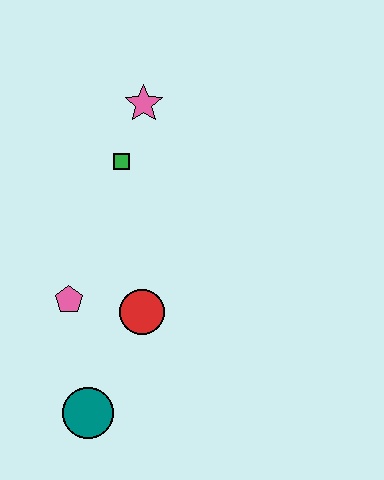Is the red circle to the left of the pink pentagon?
No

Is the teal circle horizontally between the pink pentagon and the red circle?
Yes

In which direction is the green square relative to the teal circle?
The green square is above the teal circle.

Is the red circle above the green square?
No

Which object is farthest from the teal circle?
The pink star is farthest from the teal circle.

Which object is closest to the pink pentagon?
The red circle is closest to the pink pentagon.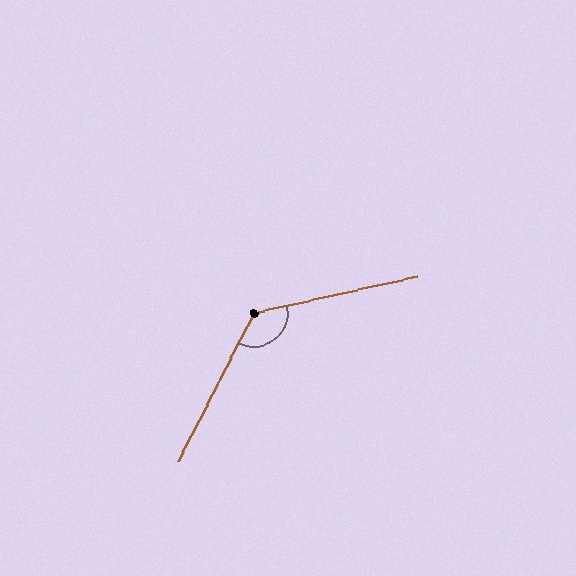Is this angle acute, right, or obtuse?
It is obtuse.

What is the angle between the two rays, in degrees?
Approximately 129 degrees.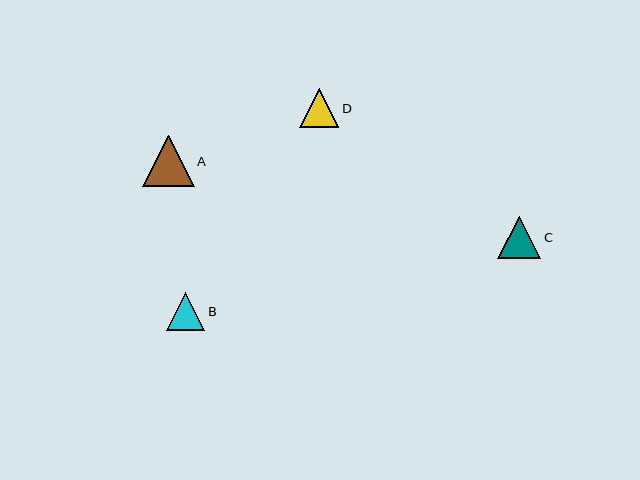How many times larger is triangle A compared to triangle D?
Triangle A is approximately 1.3 times the size of triangle D.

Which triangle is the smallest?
Triangle B is the smallest with a size of approximately 38 pixels.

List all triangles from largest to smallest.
From largest to smallest: A, C, D, B.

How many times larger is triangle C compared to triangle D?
Triangle C is approximately 1.1 times the size of triangle D.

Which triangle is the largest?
Triangle A is the largest with a size of approximately 51 pixels.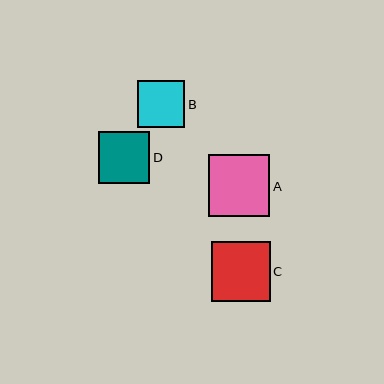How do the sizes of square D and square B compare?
Square D and square B are approximately the same size.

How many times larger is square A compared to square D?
Square A is approximately 1.2 times the size of square D.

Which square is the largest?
Square A is the largest with a size of approximately 61 pixels.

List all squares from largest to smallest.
From largest to smallest: A, C, D, B.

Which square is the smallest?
Square B is the smallest with a size of approximately 47 pixels.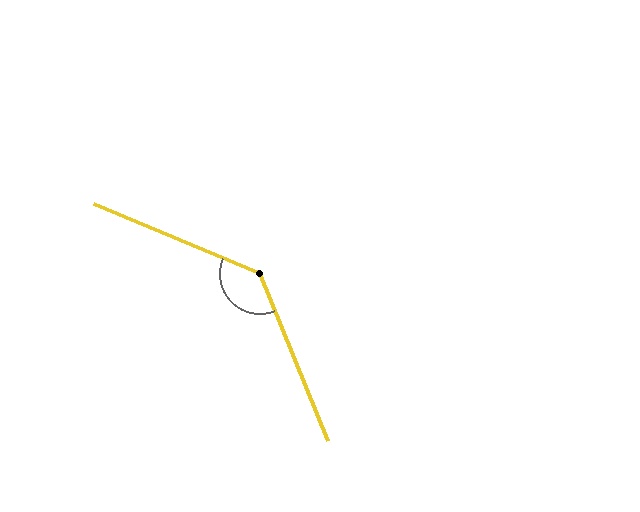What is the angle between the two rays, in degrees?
Approximately 135 degrees.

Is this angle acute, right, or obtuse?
It is obtuse.